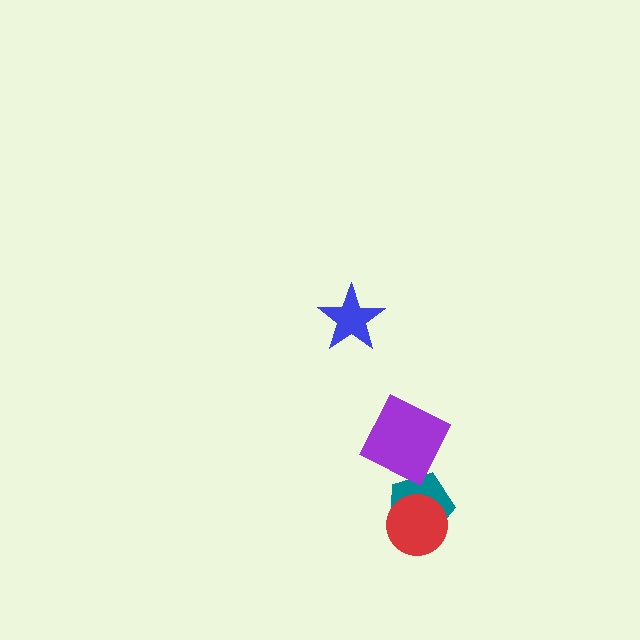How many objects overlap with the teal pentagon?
2 objects overlap with the teal pentagon.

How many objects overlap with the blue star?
0 objects overlap with the blue star.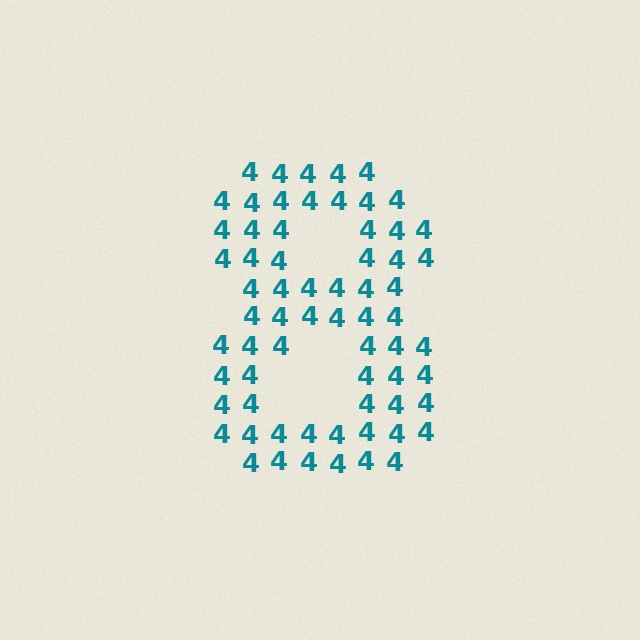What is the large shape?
The large shape is the digit 8.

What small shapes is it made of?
It is made of small digit 4's.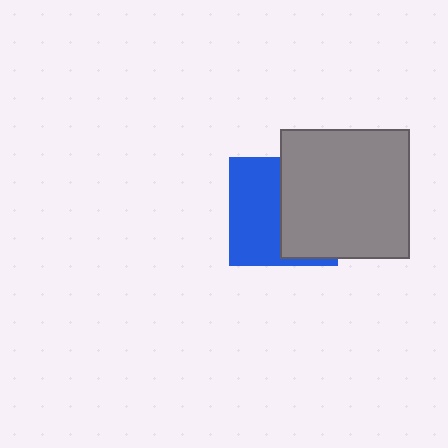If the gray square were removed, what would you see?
You would see the complete blue square.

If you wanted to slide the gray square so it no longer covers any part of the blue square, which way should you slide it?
Slide it right — that is the most direct way to separate the two shapes.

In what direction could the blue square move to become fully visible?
The blue square could move left. That would shift it out from behind the gray square entirely.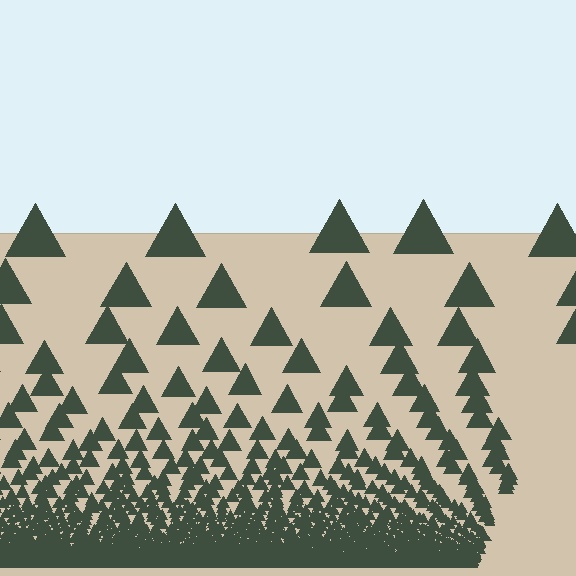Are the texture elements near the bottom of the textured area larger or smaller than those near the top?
Smaller. The gradient is inverted — elements near the bottom are smaller and denser.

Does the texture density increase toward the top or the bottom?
Density increases toward the bottom.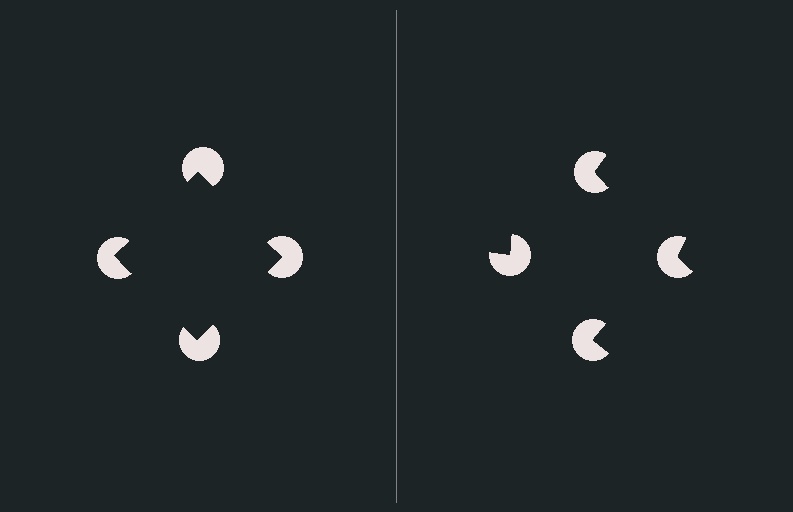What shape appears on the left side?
An illusory square.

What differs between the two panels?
The pac-man discs are positioned identically on both sides; only the wedge orientations differ. On the left they align to a square; on the right they are misaligned.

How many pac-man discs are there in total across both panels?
8 — 4 on each side.